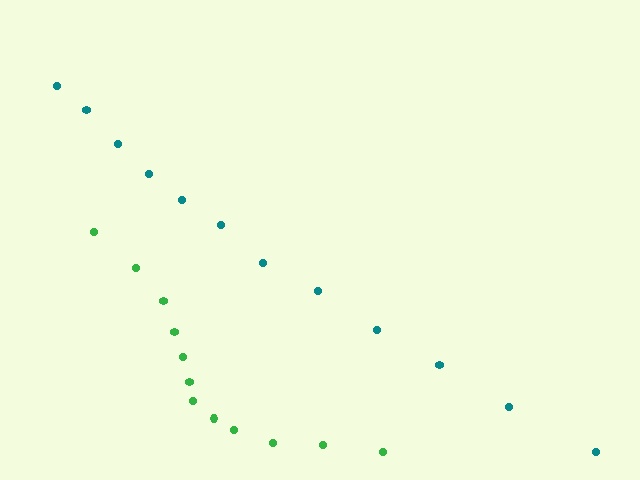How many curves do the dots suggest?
There are 2 distinct paths.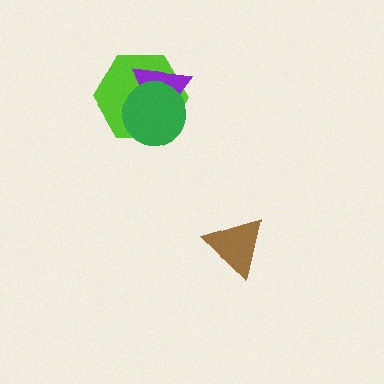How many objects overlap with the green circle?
2 objects overlap with the green circle.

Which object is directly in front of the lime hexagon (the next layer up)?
The purple triangle is directly in front of the lime hexagon.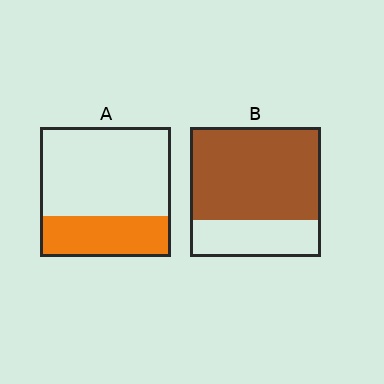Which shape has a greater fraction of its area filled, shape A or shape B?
Shape B.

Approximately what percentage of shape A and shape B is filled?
A is approximately 30% and B is approximately 70%.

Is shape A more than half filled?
No.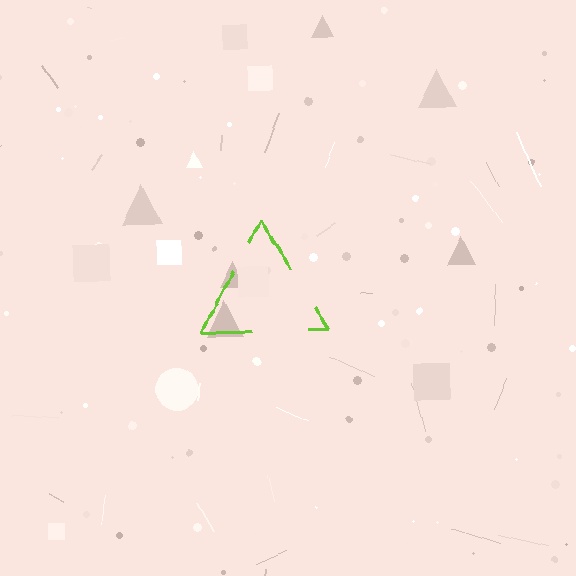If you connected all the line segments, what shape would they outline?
They would outline a triangle.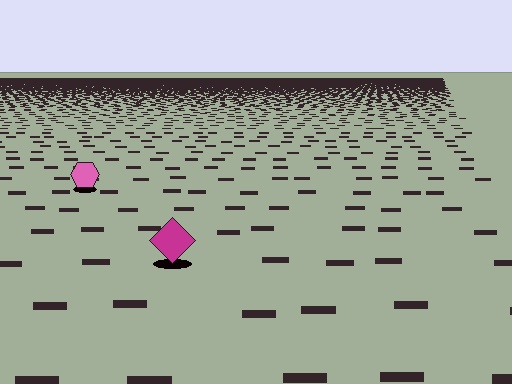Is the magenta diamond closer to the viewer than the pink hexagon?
Yes. The magenta diamond is closer — you can tell from the texture gradient: the ground texture is coarser near it.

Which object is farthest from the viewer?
The pink hexagon is farthest from the viewer. It appears smaller and the ground texture around it is denser.